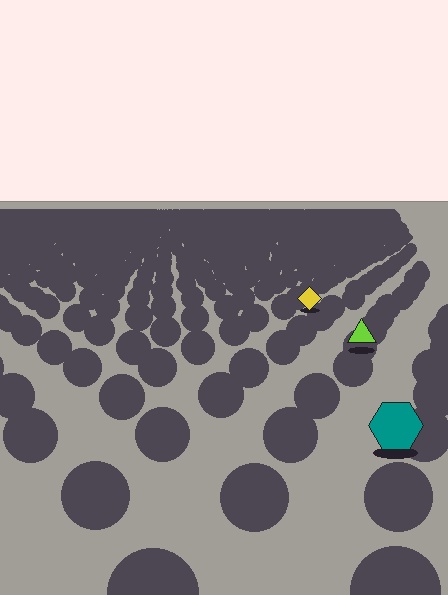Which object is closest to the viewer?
The teal hexagon is closest. The texture marks near it are larger and more spread out.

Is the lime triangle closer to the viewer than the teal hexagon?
No. The teal hexagon is closer — you can tell from the texture gradient: the ground texture is coarser near it.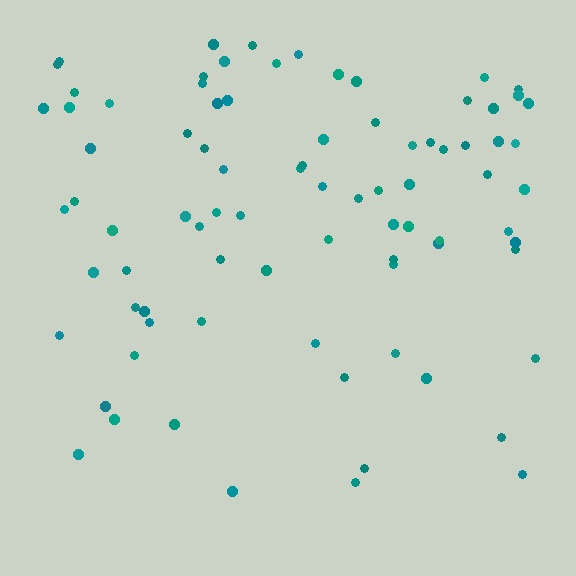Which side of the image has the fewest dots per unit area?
The bottom.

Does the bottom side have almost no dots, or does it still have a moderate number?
Still a moderate number, just noticeably fewer than the top.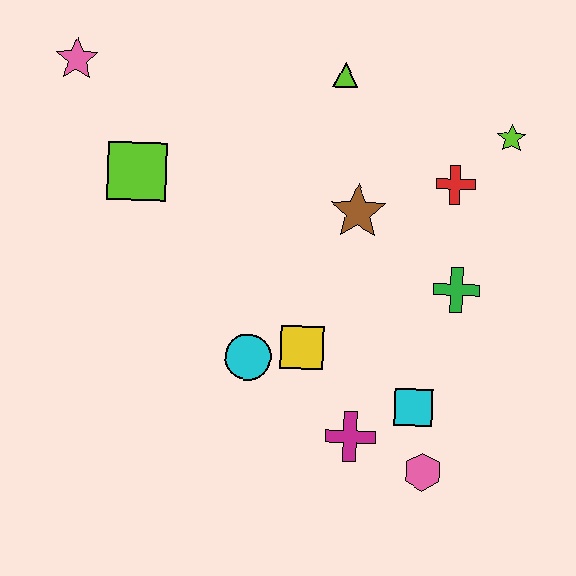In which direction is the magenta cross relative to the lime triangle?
The magenta cross is below the lime triangle.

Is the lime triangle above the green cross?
Yes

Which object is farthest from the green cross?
The pink star is farthest from the green cross.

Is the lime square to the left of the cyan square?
Yes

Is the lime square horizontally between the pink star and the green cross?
Yes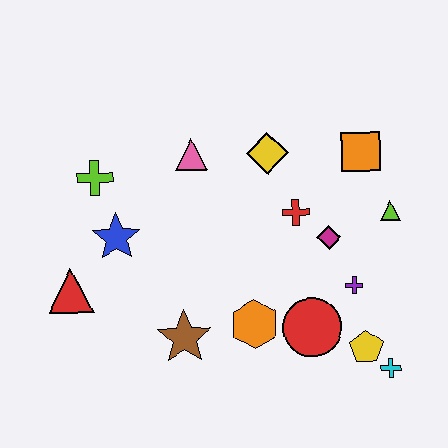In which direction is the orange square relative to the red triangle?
The orange square is to the right of the red triangle.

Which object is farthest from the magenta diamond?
The red triangle is farthest from the magenta diamond.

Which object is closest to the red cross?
The magenta diamond is closest to the red cross.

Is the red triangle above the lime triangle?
No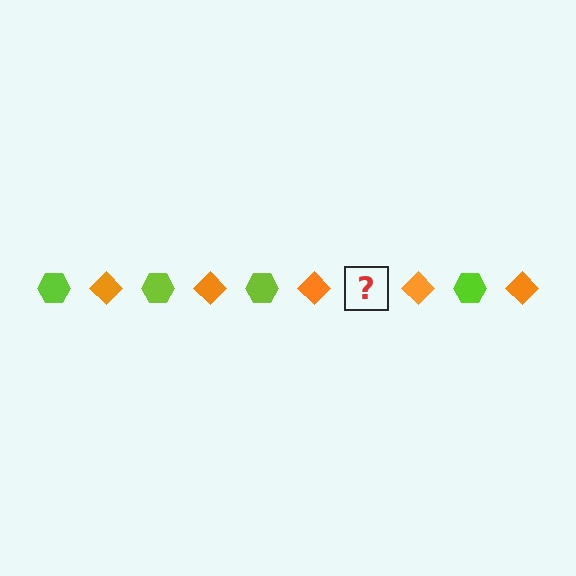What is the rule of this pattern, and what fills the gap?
The rule is that the pattern alternates between lime hexagon and orange diamond. The gap should be filled with a lime hexagon.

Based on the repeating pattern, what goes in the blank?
The blank should be a lime hexagon.